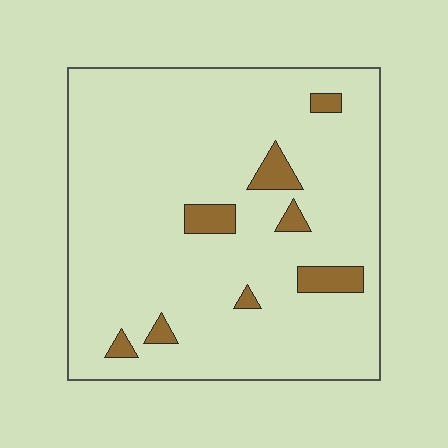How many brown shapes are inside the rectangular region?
8.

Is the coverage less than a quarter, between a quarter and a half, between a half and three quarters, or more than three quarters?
Less than a quarter.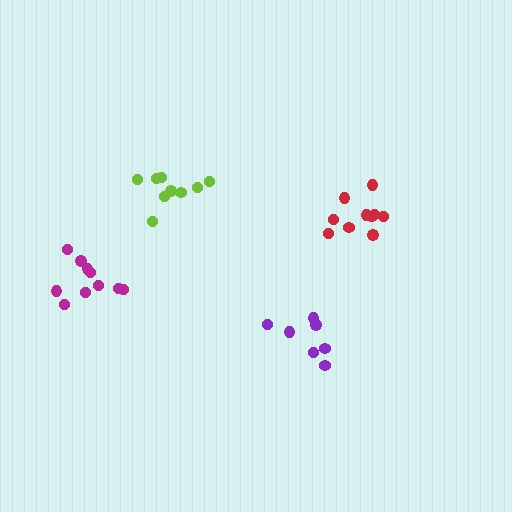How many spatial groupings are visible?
There are 4 spatial groupings.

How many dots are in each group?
Group 1: 7 dots, Group 2: 9 dots, Group 3: 11 dots, Group 4: 10 dots (37 total).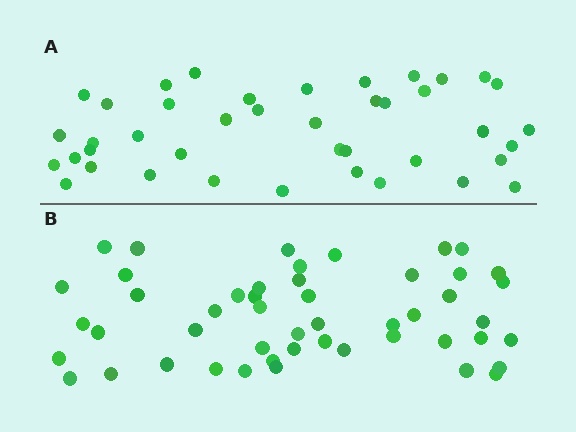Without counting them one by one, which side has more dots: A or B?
Region B (the bottom region) has more dots.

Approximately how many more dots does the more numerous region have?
Region B has roughly 8 or so more dots than region A.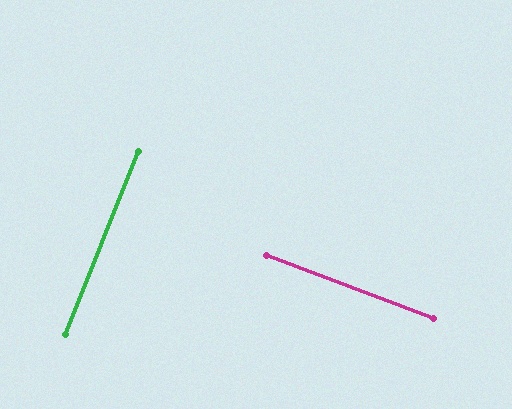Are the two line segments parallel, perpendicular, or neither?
Perpendicular — they meet at approximately 89°.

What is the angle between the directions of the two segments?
Approximately 89 degrees.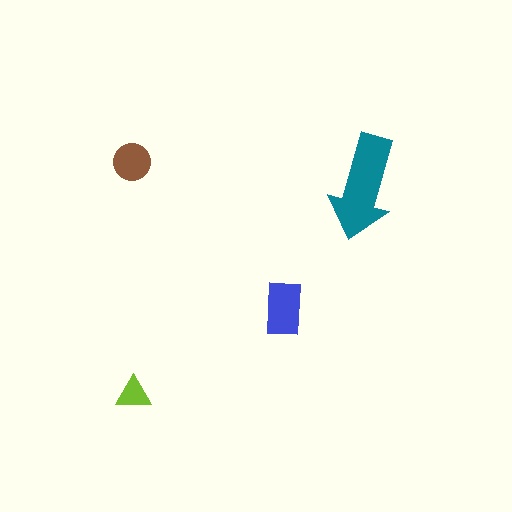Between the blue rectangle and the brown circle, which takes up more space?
The blue rectangle.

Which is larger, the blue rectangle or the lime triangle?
The blue rectangle.